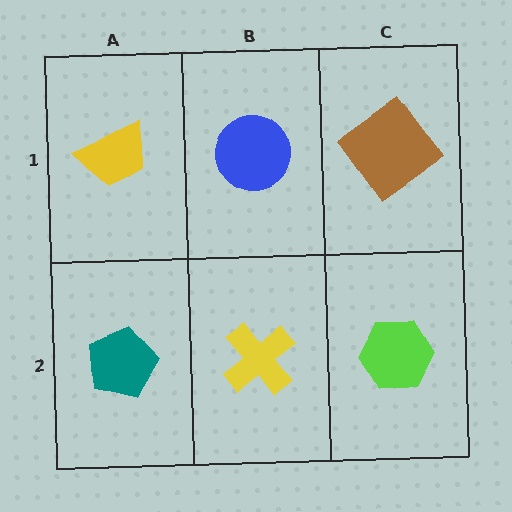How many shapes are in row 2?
3 shapes.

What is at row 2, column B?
A yellow cross.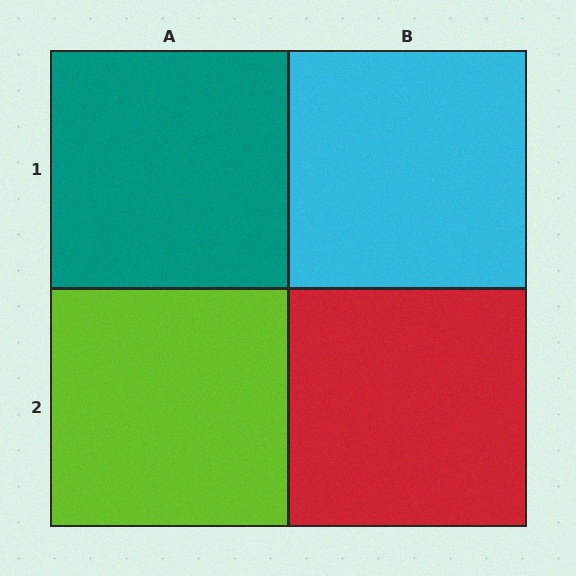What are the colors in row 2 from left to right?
Lime, red.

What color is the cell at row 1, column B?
Cyan.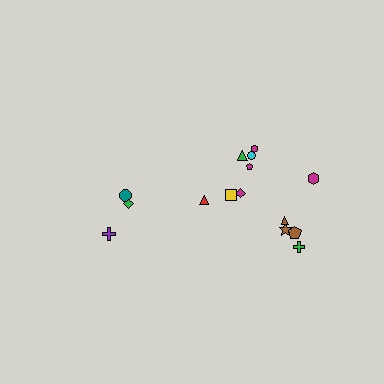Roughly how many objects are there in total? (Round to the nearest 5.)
Roughly 15 objects in total.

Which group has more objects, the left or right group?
The right group.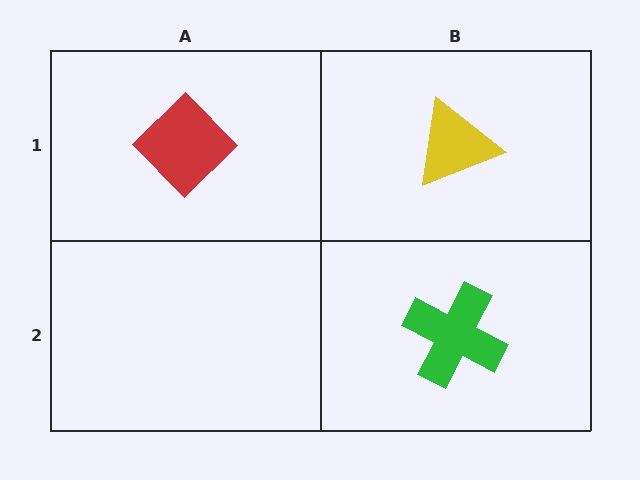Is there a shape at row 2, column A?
No, that cell is empty.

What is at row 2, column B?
A green cross.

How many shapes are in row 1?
2 shapes.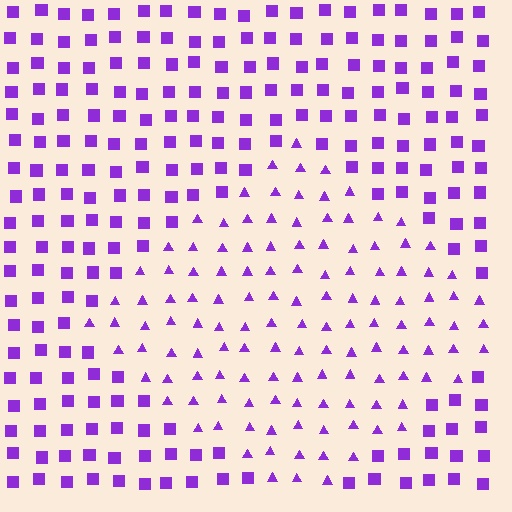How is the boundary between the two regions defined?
The boundary is defined by a change in element shape: triangles inside vs. squares outside. All elements share the same color and spacing.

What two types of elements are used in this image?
The image uses triangles inside the diamond region and squares outside it.